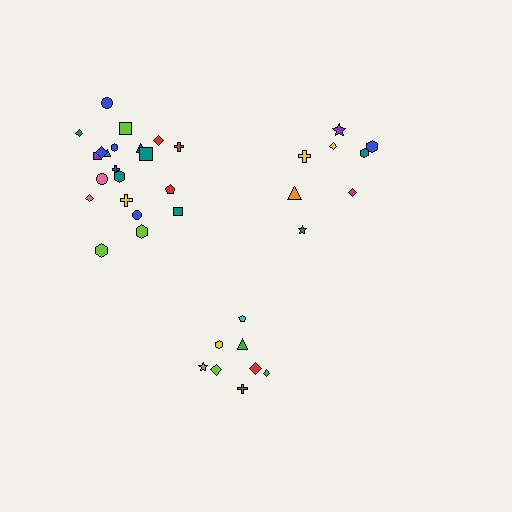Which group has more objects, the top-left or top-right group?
The top-left group.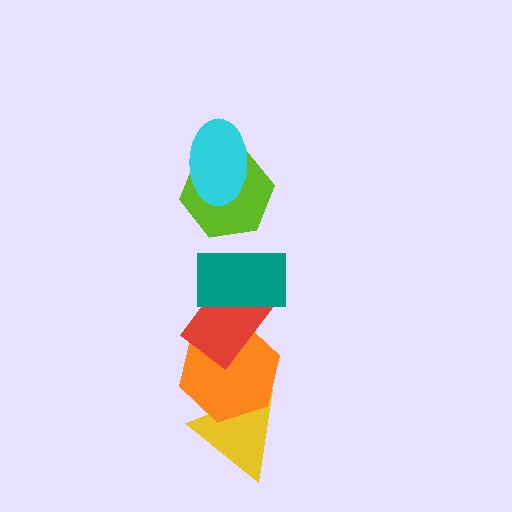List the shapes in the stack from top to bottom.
From top to bottom: the cyan ellipse, the lime hexagon, the teal rectangle, the red rectangle, the orange hexagon, the yellow triangle.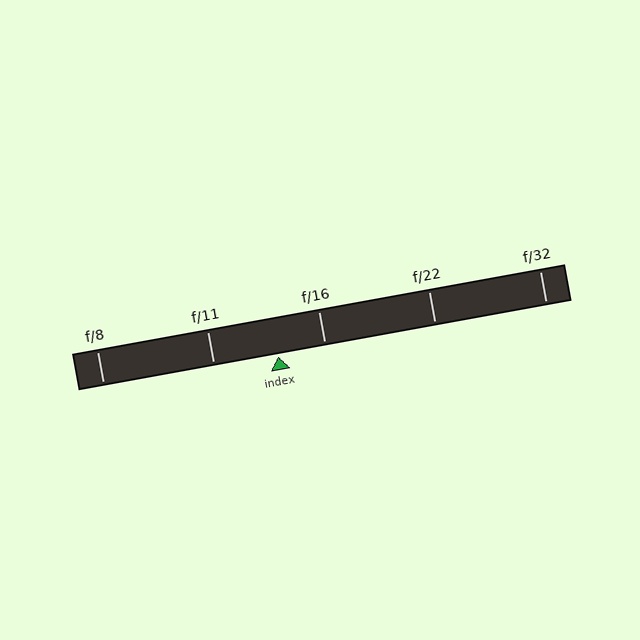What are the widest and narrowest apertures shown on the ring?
The widest aperture shown is f/8 and the narrowest is f/32.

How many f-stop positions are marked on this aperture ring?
There are 5 f-stop positions marked.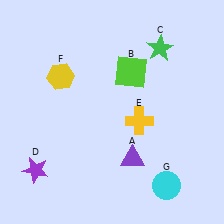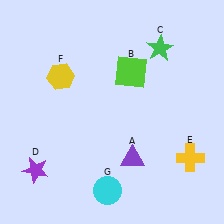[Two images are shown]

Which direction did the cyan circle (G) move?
The cyan circle (G) moved left.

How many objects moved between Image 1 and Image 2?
2 objects moved between the two images.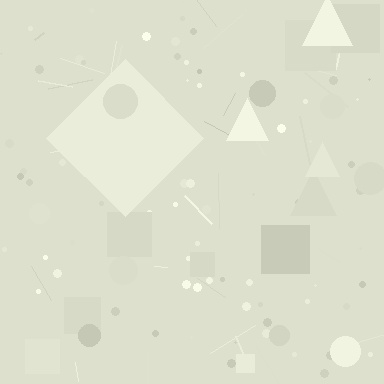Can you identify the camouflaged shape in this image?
The camouflaged shape is a diamond.